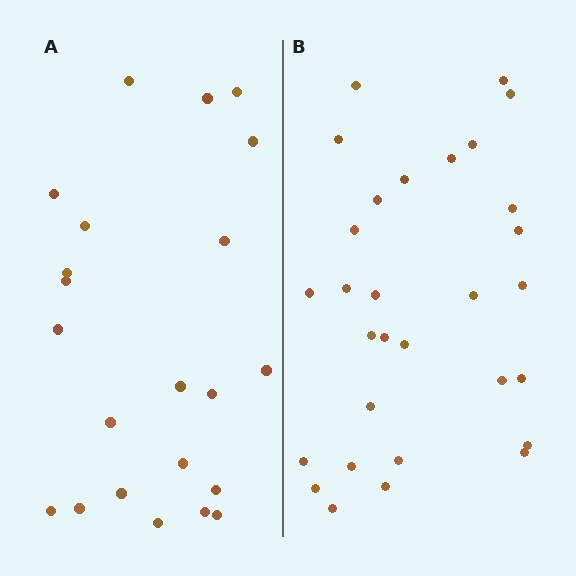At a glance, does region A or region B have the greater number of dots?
Region B (the right region) has more dots.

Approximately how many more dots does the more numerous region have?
Region B has roughly 8 or so more dots than region A.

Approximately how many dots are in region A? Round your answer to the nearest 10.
About 20 dots. (The exact count is 22, which rounds to 20.)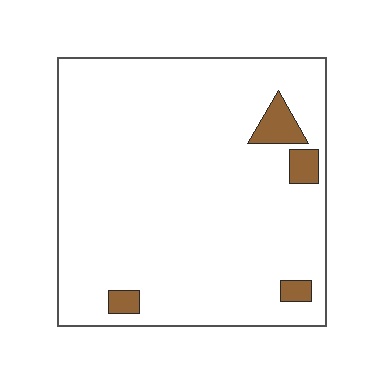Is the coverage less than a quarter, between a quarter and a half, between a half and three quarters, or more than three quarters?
Less than a quarter.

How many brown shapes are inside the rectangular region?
4.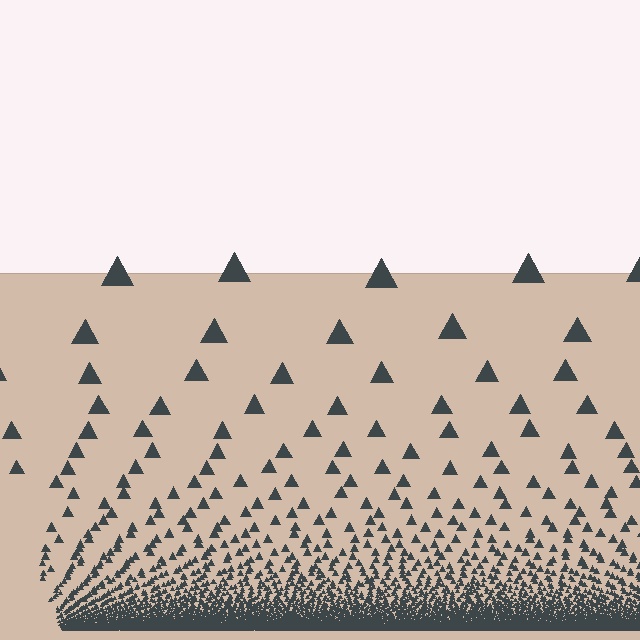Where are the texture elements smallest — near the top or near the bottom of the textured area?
Near the bottom.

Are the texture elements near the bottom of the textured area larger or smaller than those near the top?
Smaller. The gradient is inverted — elements near the bottom are smaller and denser.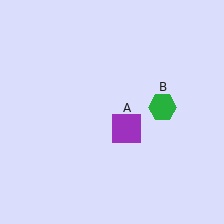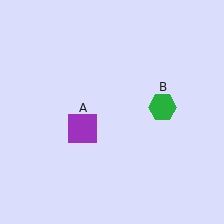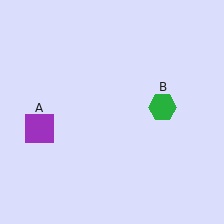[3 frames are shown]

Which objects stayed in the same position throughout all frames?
Green hexagon (object B) remained stationary.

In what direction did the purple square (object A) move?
The purple square (object A) moved left.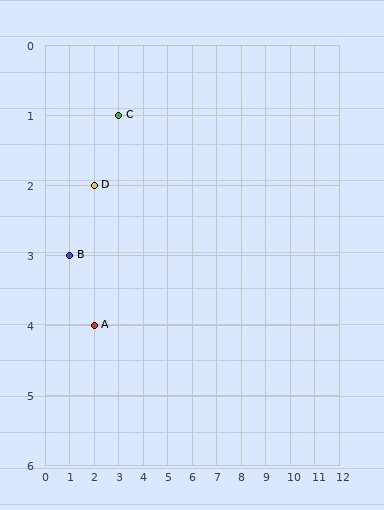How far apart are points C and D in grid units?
Points C and D are 1 column and 1 row apart (about 1.4 grid units diagonally).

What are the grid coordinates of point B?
Point B is at grid coordinates (1, 3).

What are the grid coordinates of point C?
Point C is at grid coordinates (3, 1).